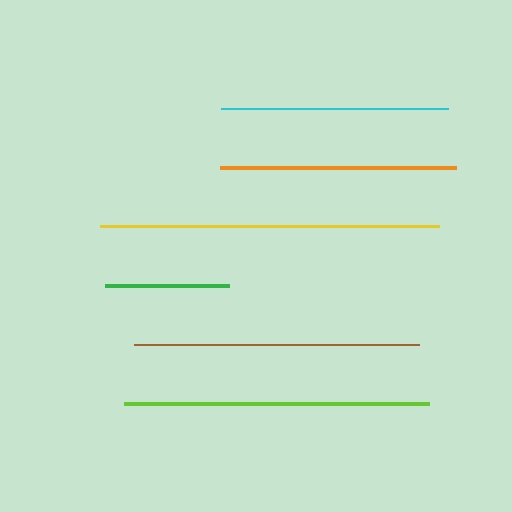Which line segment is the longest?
The yellow line is the longest at approximately 339 pixels.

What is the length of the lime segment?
The lime segment is approximately 306 pixels long.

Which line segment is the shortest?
The green line is the shortest at approximately 124 pixels.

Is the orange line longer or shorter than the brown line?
The brown line is longer than the orange line.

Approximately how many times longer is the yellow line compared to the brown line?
The yellow line is approximately 1.2 times the length of the brown line.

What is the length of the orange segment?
The orange segment is approximately 236 pixels long.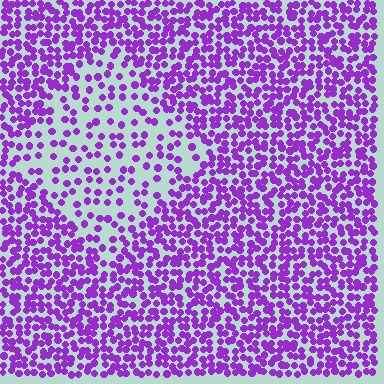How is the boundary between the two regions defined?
The boundary is defined by a change in element density (approximately 2.3x ratio). All elements are the same color, size, and shape.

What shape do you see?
I see a diamond.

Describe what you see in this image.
The image contains small purple elements arranged at two different densities. A diamond-shaped region is visible where the elements are less densely packed than the surrounding area.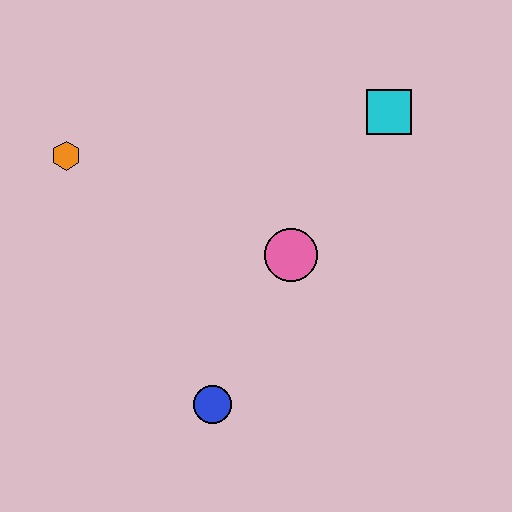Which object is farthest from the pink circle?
The orange hexagon is farthest from the pink circle.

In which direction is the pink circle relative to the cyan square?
The pink circle is below the cyan square.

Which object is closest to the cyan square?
The pink circle is closest to the cyan square.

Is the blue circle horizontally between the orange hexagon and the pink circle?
Yes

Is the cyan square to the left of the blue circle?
No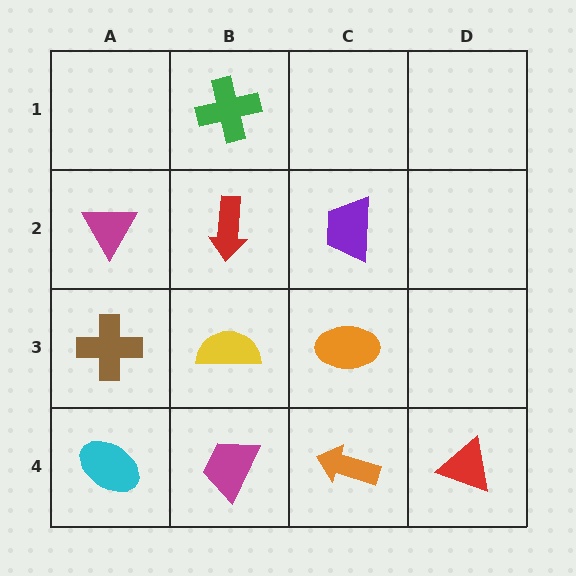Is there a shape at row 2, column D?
No, that cell is empty.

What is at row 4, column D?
A red triangle.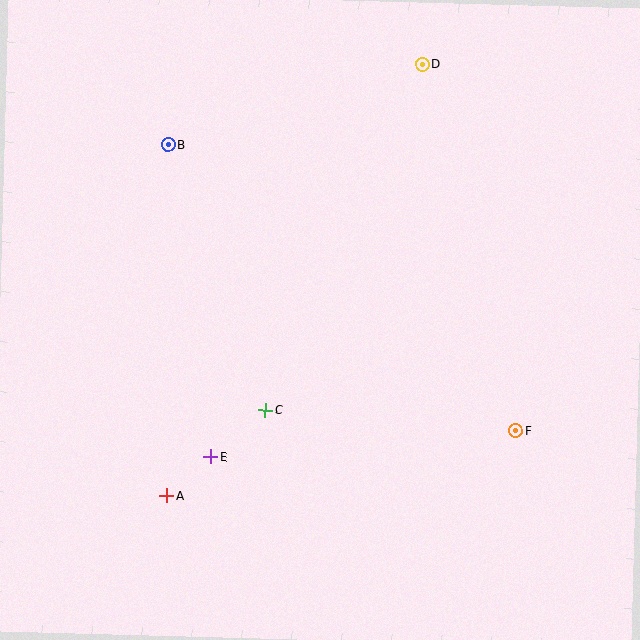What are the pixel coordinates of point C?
Point C is at (265, 410).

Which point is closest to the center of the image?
Point C at (265, 410) is closest to the center.